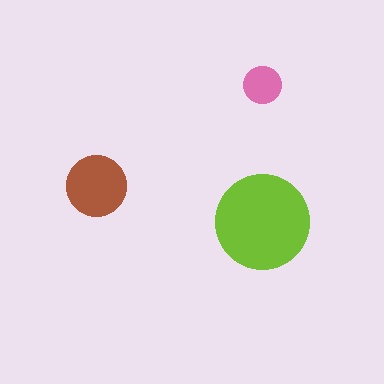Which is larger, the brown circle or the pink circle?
The brown one.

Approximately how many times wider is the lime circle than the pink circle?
About 2.5 times wider.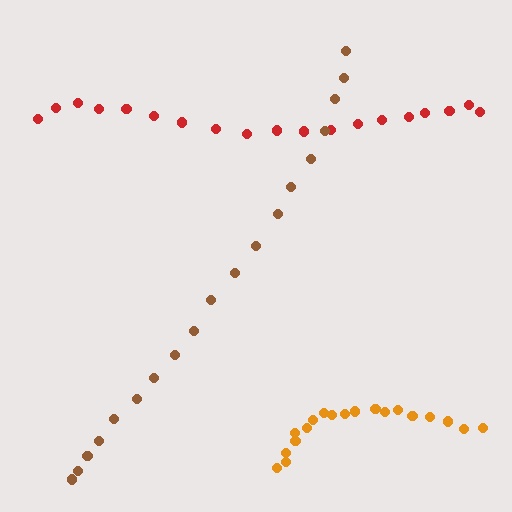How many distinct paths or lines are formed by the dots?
There are 3 distinct paths.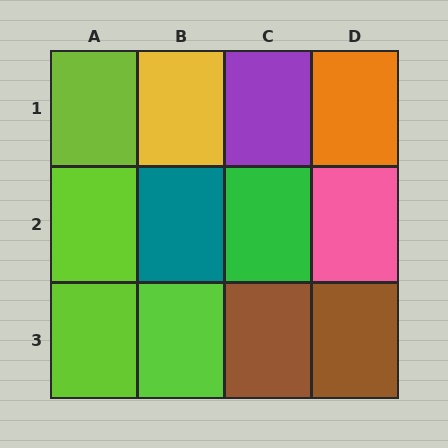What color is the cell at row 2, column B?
Teal.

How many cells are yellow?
1 cell is yellow.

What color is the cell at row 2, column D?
Pink.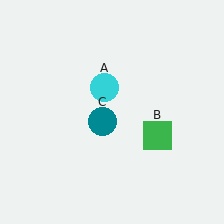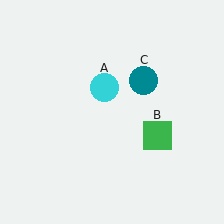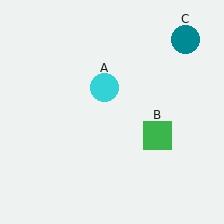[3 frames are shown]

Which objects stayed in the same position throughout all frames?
Cyan circle (object A) and green square (object B) remained stationary.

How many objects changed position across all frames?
1 object changed position: teal circle (object C).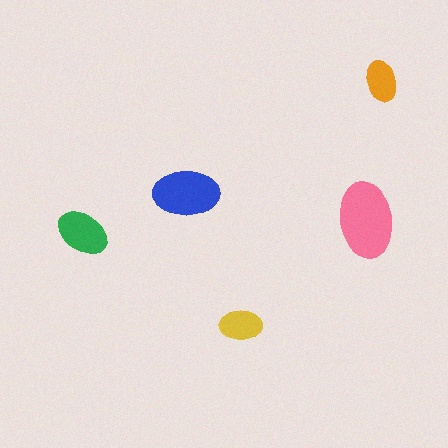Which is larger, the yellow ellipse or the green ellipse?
The green one.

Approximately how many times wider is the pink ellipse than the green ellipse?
About 1.5 times wider.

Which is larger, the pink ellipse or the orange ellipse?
The pink one.